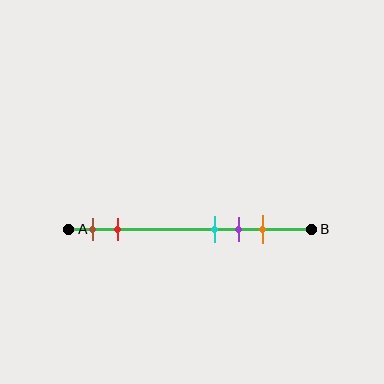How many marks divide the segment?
There are 5 marks dividing the segment.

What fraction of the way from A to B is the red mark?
The red mark is approximately 20% (0.2) of the way from A to B.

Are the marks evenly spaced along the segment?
No, the marks are not evenly spaced.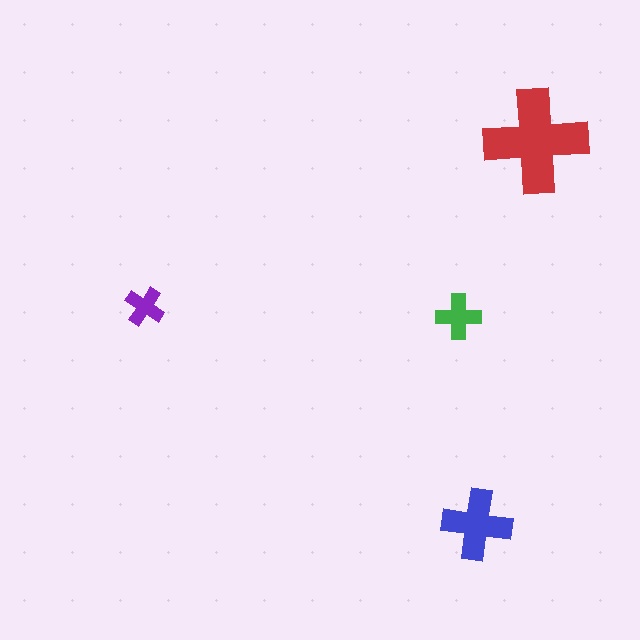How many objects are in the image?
There are 4 objects in the image.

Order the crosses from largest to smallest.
the red one, the blue one, the green one, the purple one.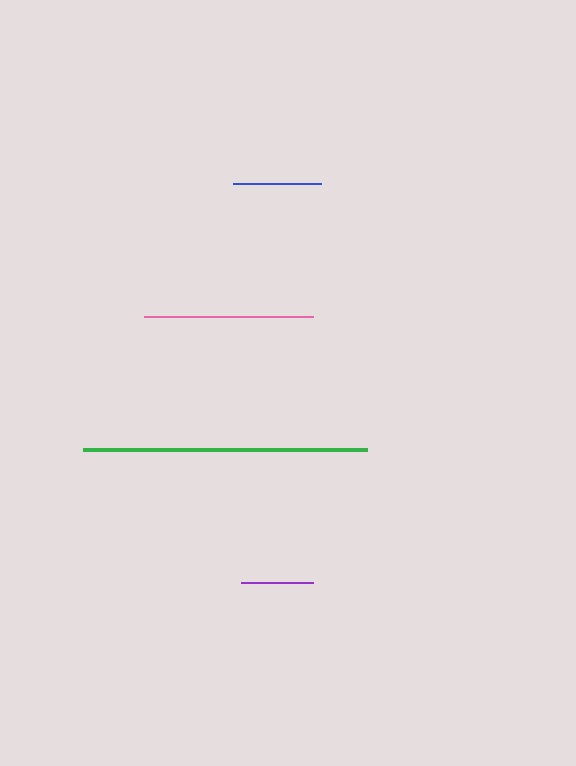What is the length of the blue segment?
The blue segment is approximately 88 pixels long.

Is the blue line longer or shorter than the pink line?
The pink line is longer than the blue line.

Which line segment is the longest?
The green line is the longest at approximately 285 pixels.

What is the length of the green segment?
The green segment is approximately 285 pixels long.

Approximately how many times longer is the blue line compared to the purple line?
The blue line is approximately 1.2 times the length of the purple line.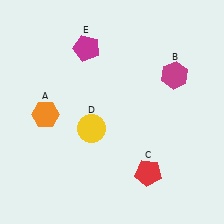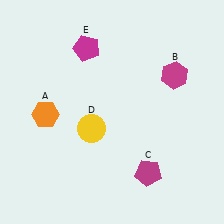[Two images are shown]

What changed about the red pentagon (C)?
In Image 1, C is red. In Image 2, it changed to magenta.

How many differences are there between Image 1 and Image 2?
There is 1 difference between the two images.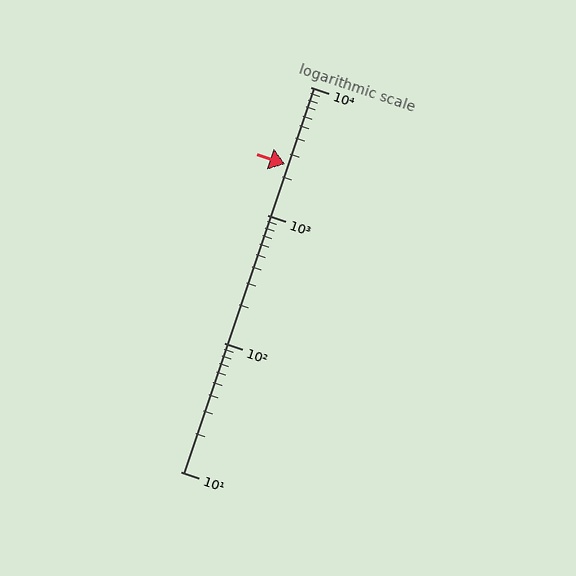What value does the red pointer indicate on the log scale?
The pointer indicates approximately 2500.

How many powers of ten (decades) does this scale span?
The scale spans 3 decades, from 10 to 10000.